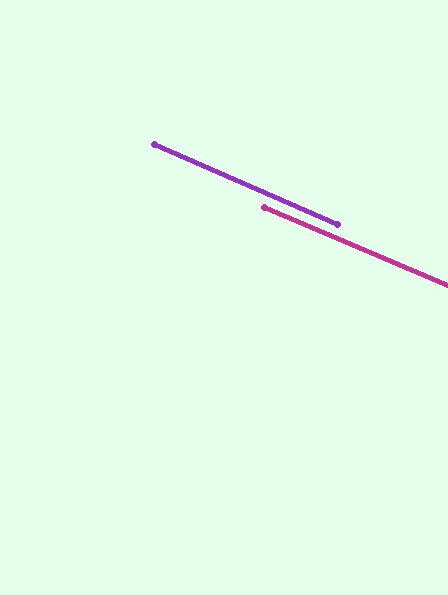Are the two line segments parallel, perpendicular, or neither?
Parallel — their directions differ by only 0.5°.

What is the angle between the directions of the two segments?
Approximately 1 degree.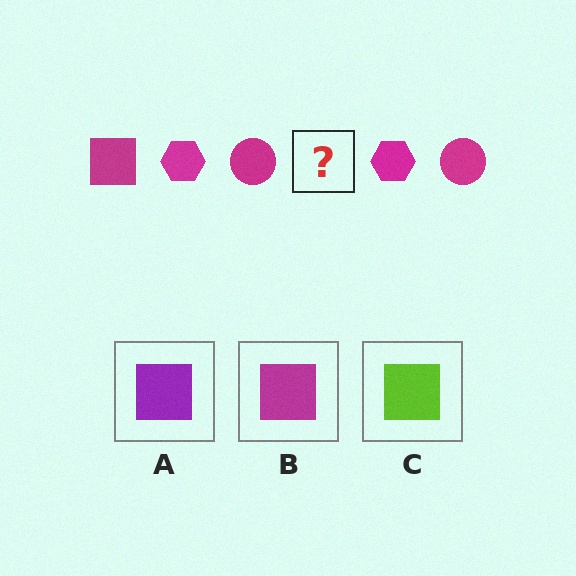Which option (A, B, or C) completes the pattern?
B.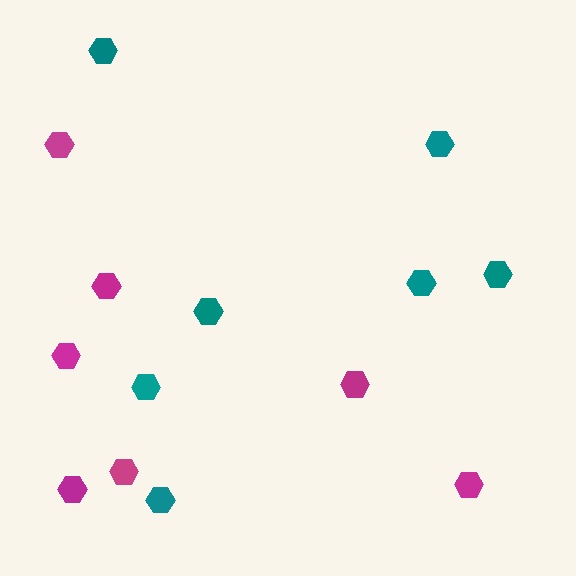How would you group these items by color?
There are 2 groups: one group of magenta hexagons (7) and one group of teal hexagons (7).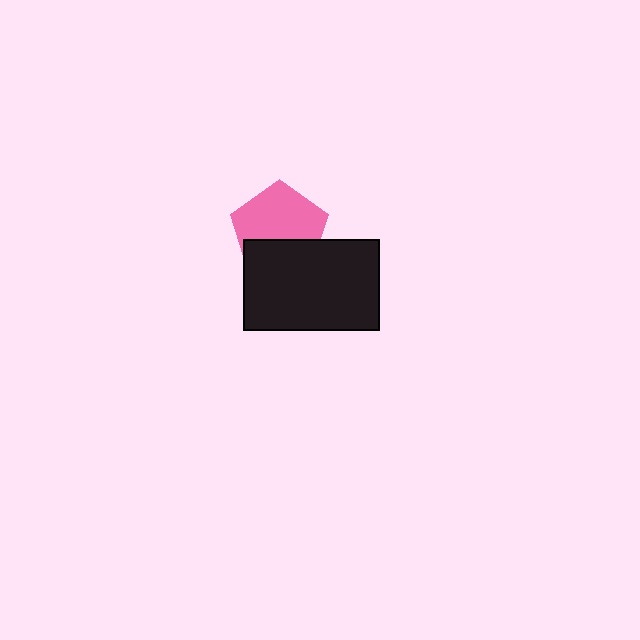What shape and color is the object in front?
The object in front is a black rectangle.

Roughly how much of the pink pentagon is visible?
About half of it is visible (roughly 63%).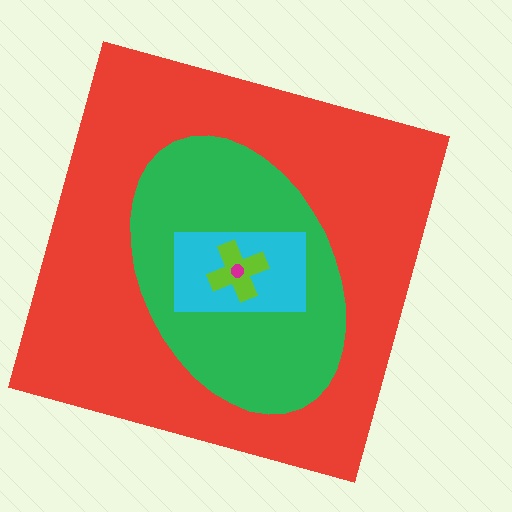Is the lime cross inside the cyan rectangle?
Yes.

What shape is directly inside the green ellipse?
The cyan rectangle.